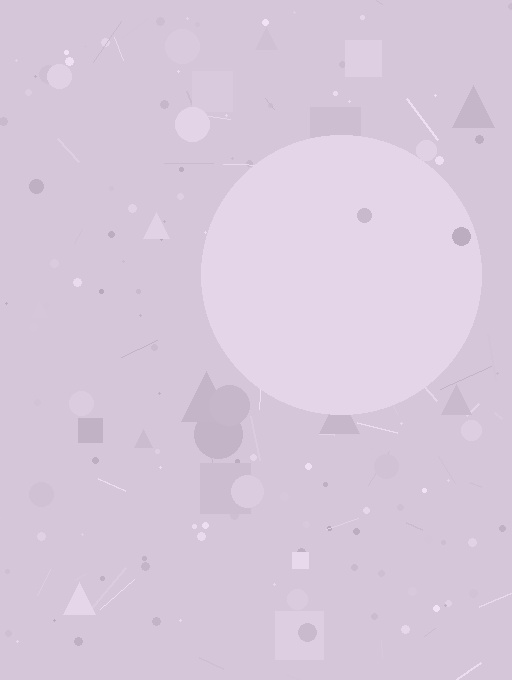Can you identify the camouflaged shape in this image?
The camouflaged shape is a circle.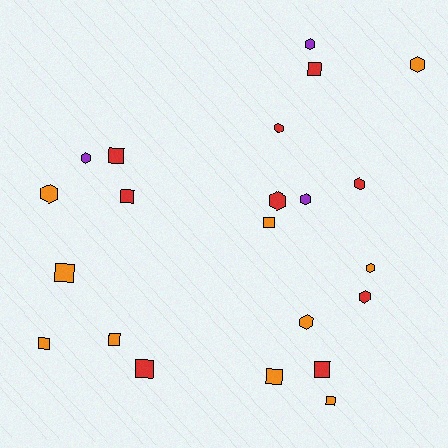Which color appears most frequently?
Orange, with 10 objects.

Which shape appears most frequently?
Square, with 11 objects.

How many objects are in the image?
There are 22 objects.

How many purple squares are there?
There are no purple squares.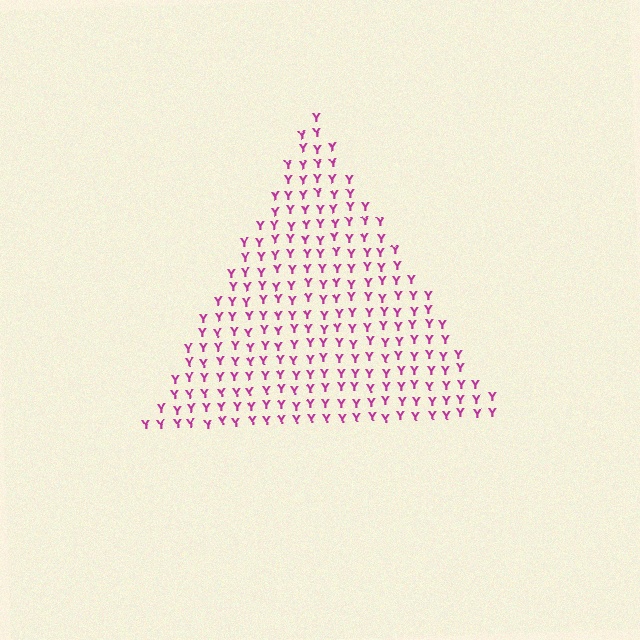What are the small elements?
The small elements are letter Y's.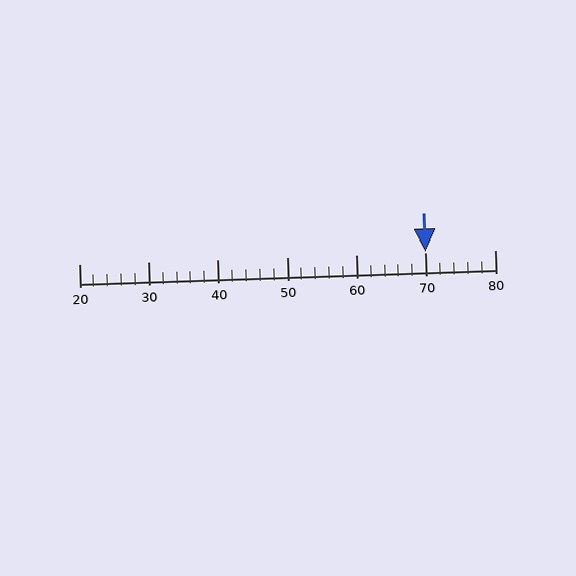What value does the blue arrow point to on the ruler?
The blue arrow points to approximately 70.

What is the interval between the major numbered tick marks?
The major tick marks are spaced 10 units apart.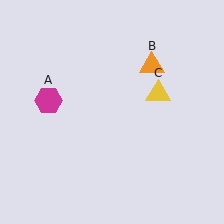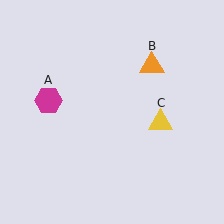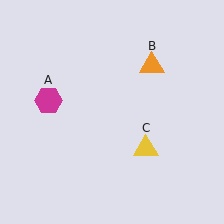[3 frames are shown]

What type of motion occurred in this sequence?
The yellow triangle (object C) rotated clockwise around the center of the scene.